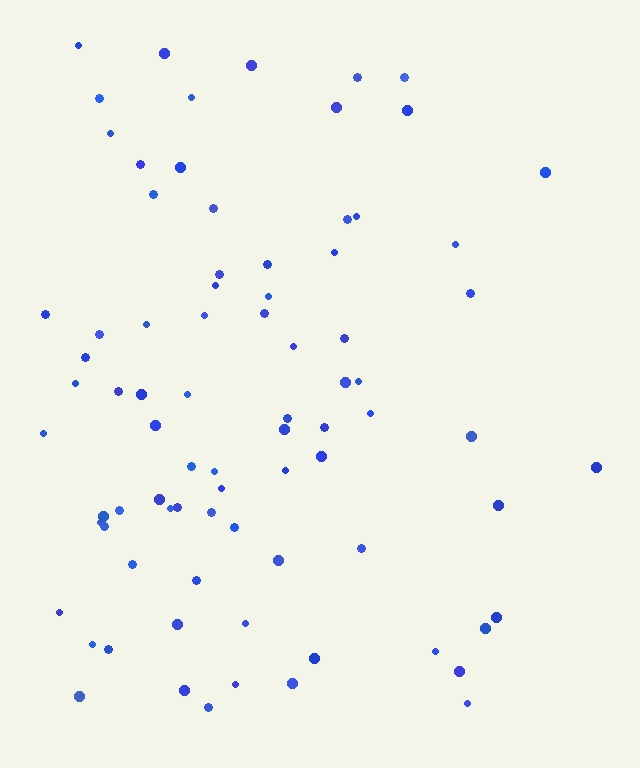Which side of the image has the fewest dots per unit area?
The right.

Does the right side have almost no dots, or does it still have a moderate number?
Still a moderate number, just noticeably fewer than the left.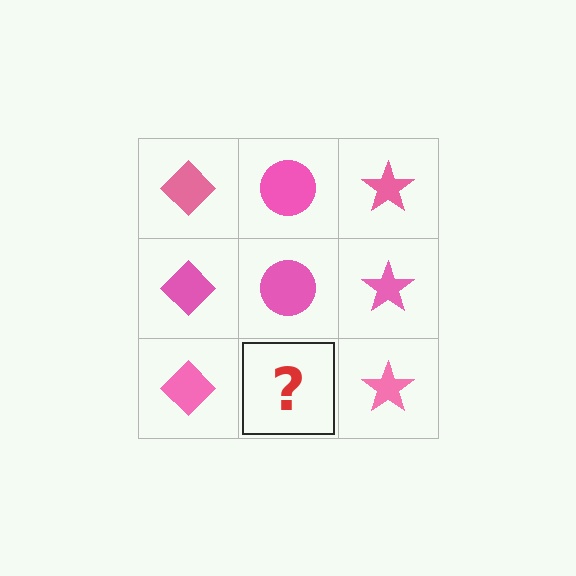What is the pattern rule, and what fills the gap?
The rule is that each column has a consistent shape. The gap should be filled with a pink circle.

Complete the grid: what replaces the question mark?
The question mark should be replaced with a pink circle.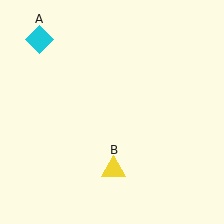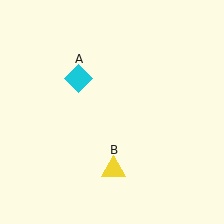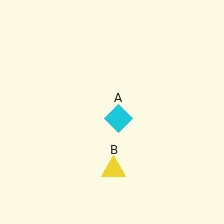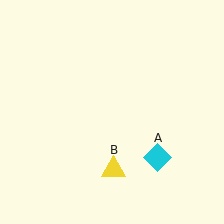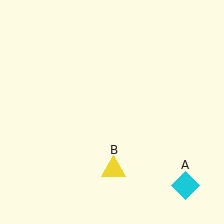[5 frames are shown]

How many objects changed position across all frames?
1 object changed position: cyan diamond (object A).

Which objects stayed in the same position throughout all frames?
Yellow triangle (object B) remained stationary.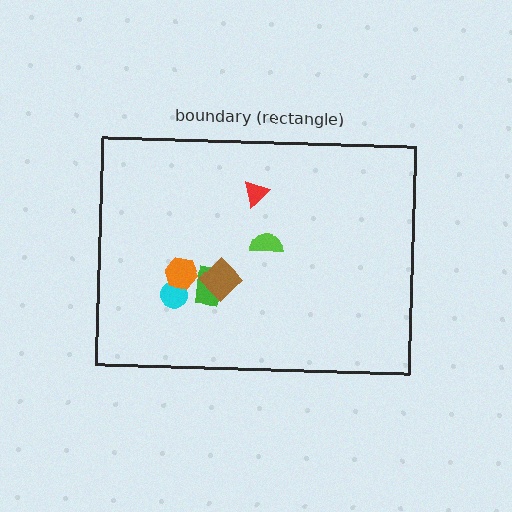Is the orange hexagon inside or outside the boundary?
Inside.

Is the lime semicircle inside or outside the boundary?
Inside.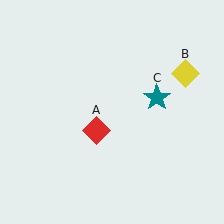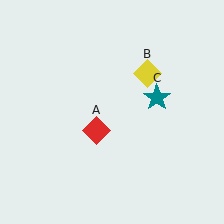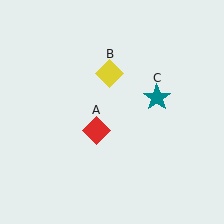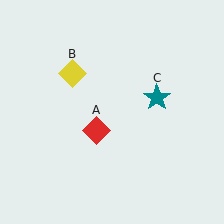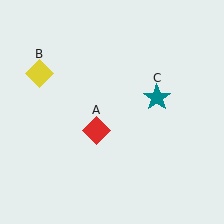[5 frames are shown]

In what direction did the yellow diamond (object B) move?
The yellow diamond (object B) moved left.